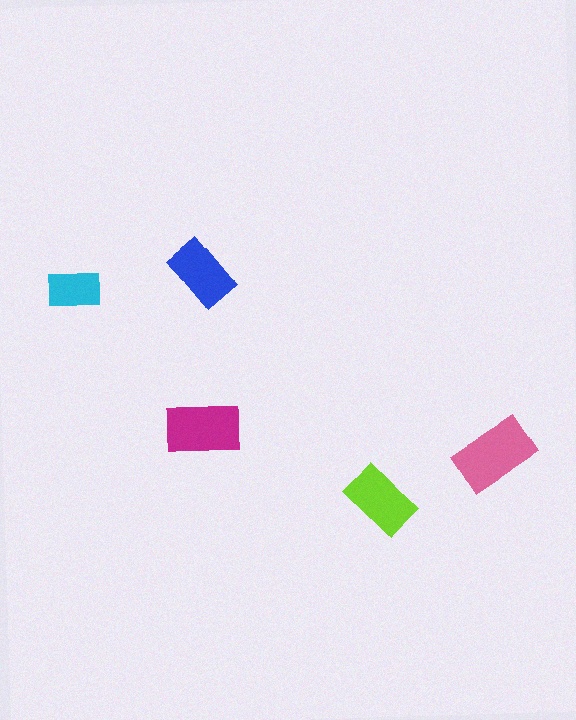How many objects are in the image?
There are 5 objects in the image.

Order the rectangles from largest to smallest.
the pink one, the magenta one, the lime one, the blue one, the cyan one.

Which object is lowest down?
The lime rectangle is bottommost.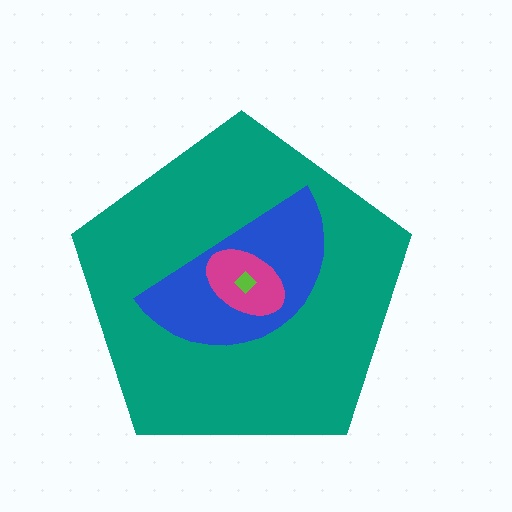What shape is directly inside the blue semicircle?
The magenta ellipse.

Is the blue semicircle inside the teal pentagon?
Yes.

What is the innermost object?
The lime diamond.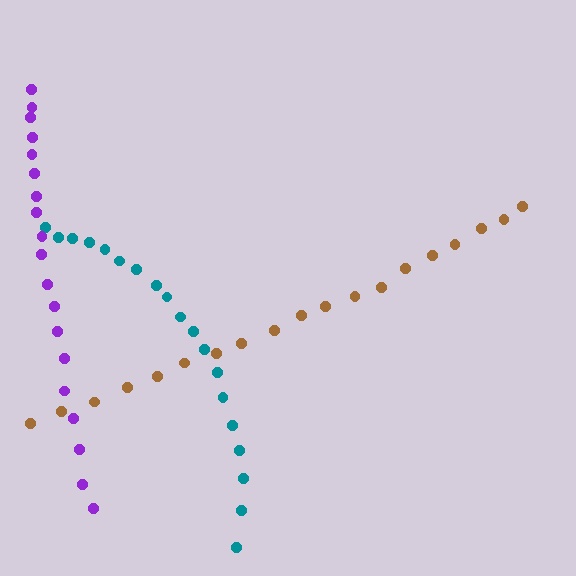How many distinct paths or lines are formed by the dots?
There are 3 distinct paths.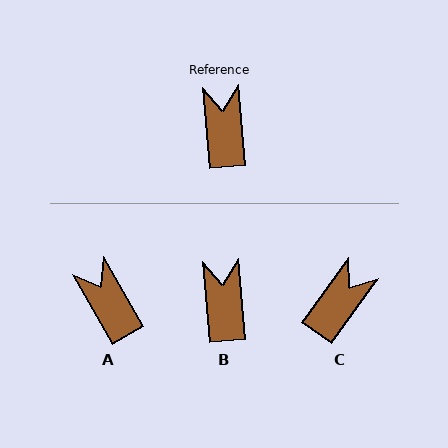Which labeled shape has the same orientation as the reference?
B.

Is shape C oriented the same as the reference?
No, it is off by about 40 degrees.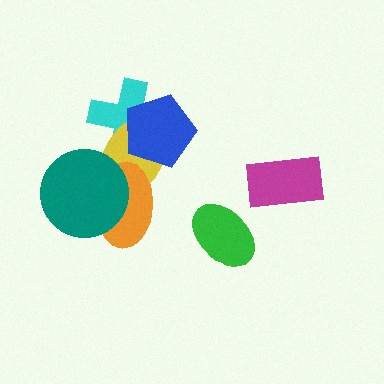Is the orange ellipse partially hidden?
Yes, it is partially covered by another shape.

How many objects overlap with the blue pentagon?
2 objects overlap with the blue pentagon.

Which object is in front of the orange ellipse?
The teal circle is in front of the orange ellipse.